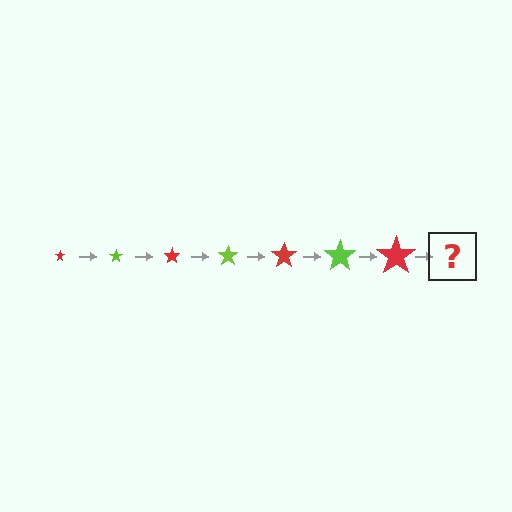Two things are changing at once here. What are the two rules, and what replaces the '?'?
The two rules are that the star grows larger each step and the color cycles through red and lime. The '?' should be a lime star, larger than the previous one.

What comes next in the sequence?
The next element should be a lime star, larger than the previous one.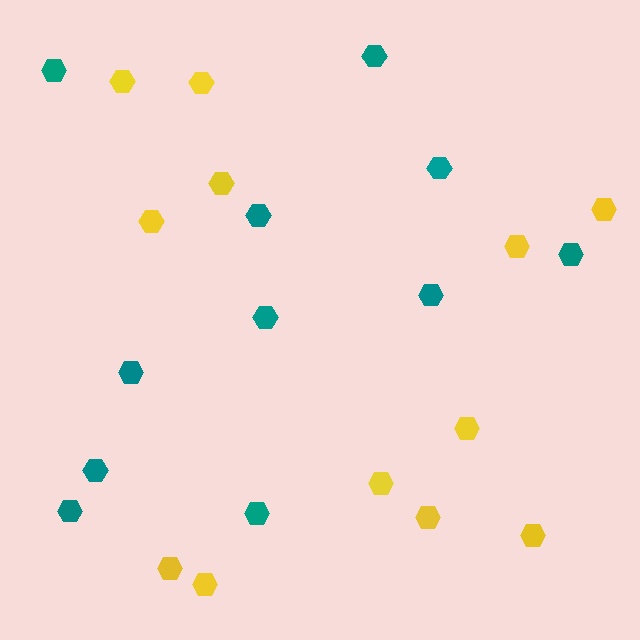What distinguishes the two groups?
There are 2 groups: one group of teal hexagons (11) and one group of yellow hexagons (12).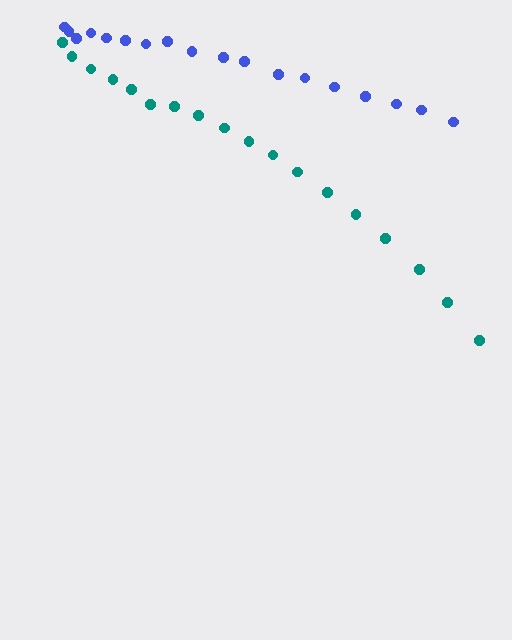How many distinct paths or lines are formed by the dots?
There are 2 distinct paths.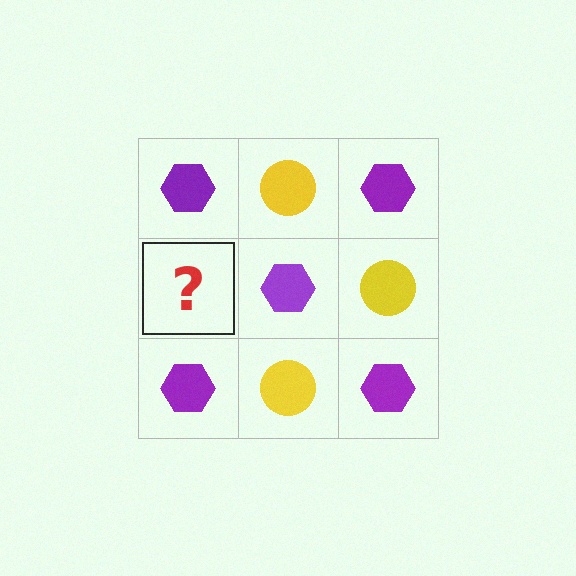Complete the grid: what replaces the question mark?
The question mark should be replaced with a yellow circle.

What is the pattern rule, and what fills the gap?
The rule is that it alternates purple hexagon and yellow circle in a checkerboard pattern. The gap should be filled with a yellow circle.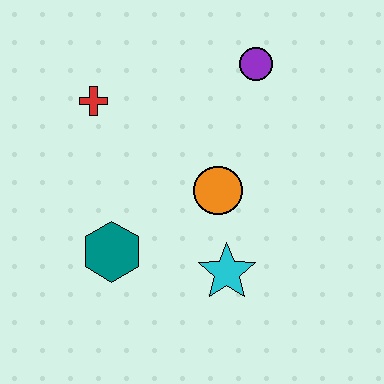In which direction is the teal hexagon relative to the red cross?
The teal hexagon is below the red cross.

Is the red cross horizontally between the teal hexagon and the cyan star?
No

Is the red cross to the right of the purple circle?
No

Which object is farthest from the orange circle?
The red cross is farthest from the orange circle.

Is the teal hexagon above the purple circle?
No